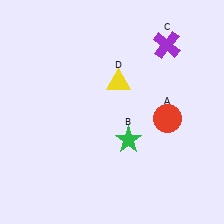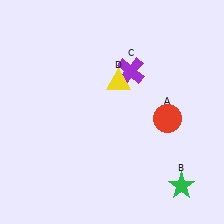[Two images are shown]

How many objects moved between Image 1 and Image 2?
2 objects moved between the two images.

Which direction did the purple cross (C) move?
The purple cross (C) moved left.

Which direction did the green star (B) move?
The green star (B) moved right.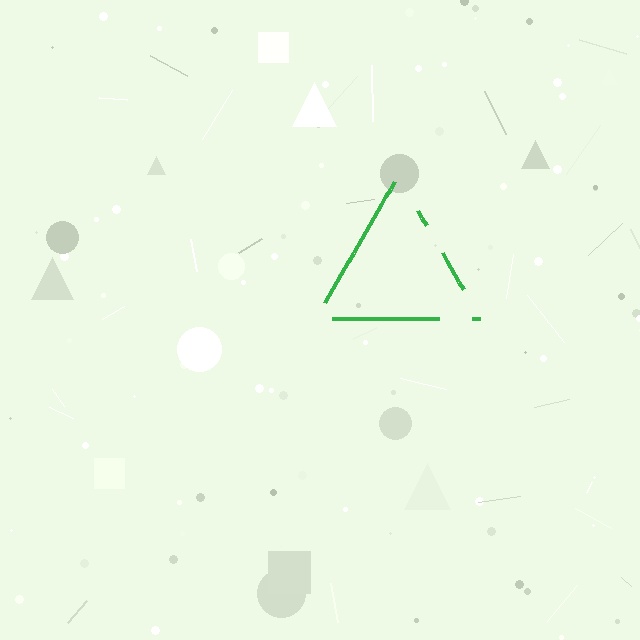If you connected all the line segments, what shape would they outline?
They would outline a triangle.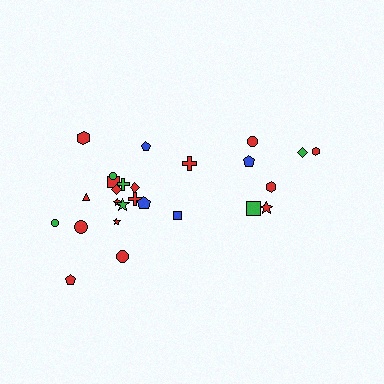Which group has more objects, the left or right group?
The left group.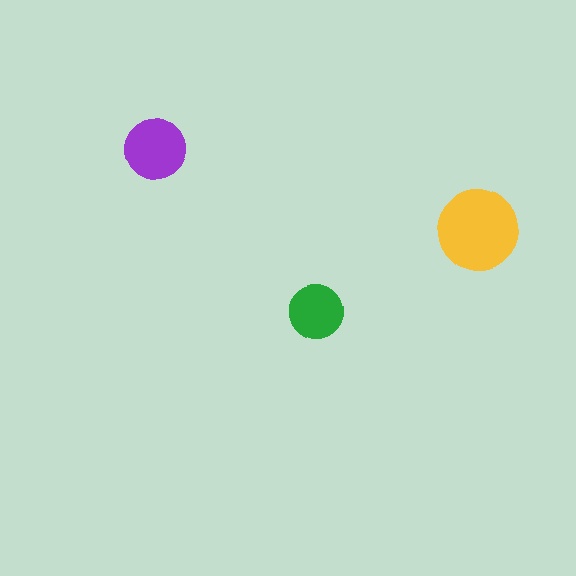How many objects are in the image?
There are 3 objects in the image.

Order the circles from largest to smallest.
the yellow one, the purple one, the green one.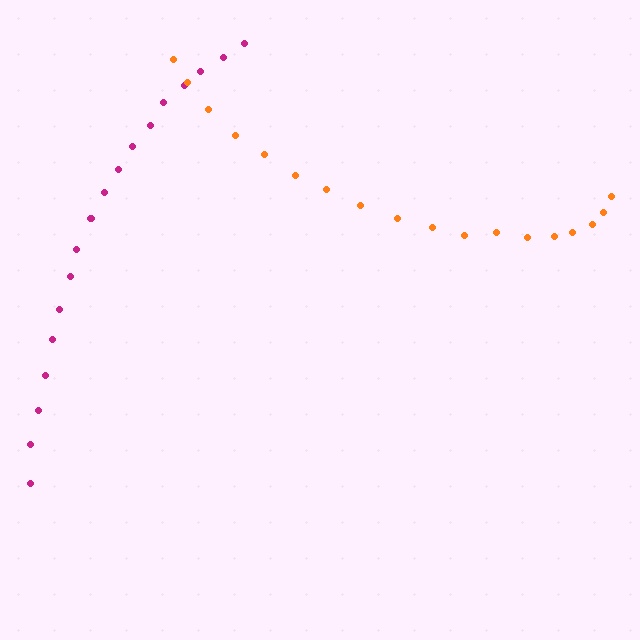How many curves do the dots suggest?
There are 2 distinct paths.